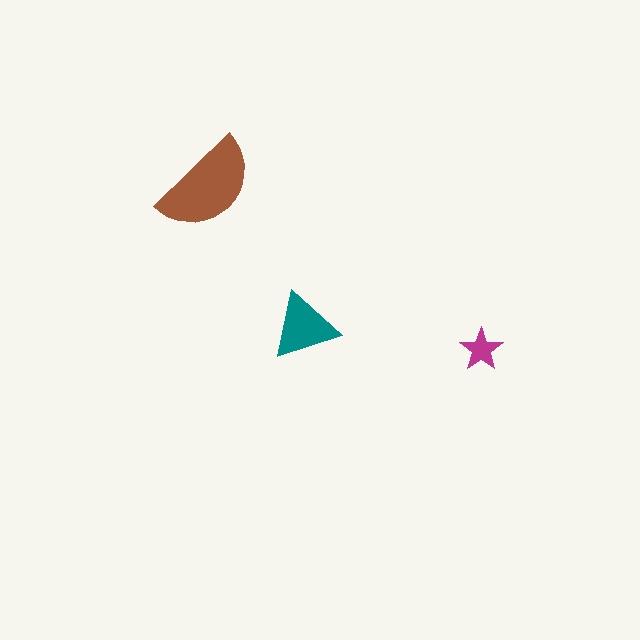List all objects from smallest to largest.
The magenta star, the teal triangle, the brown semicircle.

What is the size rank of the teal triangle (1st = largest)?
2nd.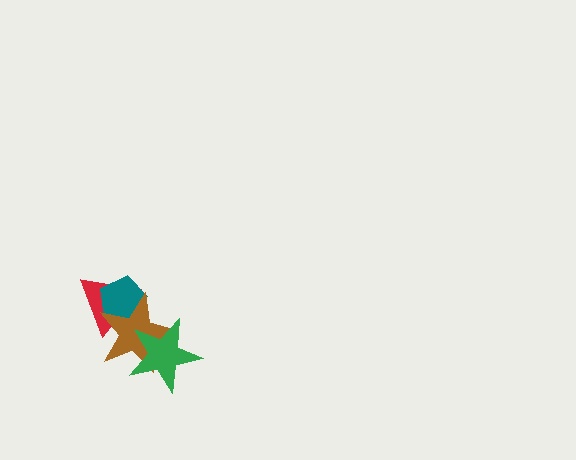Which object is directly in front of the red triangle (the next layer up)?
The teal pentagon is directly in front of the red triangle.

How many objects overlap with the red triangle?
2 objects overlap with the red triangle.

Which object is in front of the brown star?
The green star is in front of the brown star.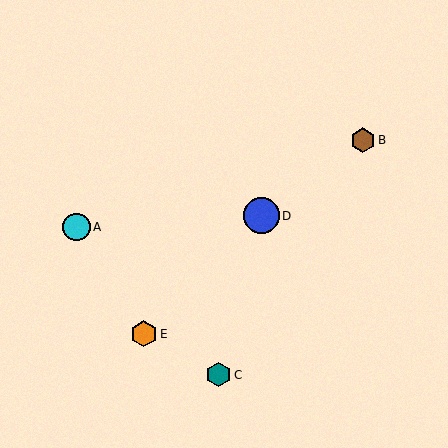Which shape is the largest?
The blue circle (labeled D) is the largest.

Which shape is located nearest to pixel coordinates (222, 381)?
The teal hexagon (labeled C) at (218, 375) is nearest to that location.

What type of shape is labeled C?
Shape C is a teal hexagon.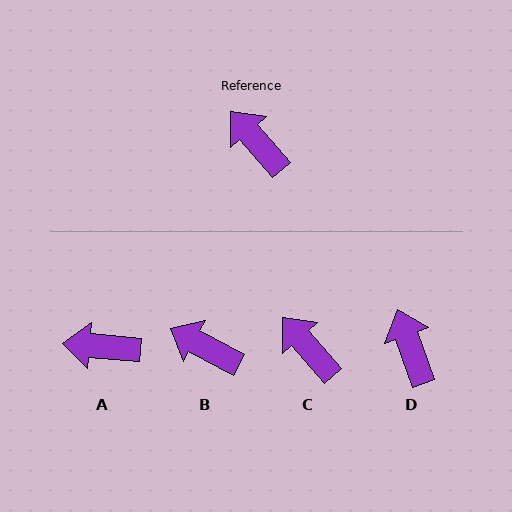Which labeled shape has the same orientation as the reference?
C.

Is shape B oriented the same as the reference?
No, it is off by about 21 degrees.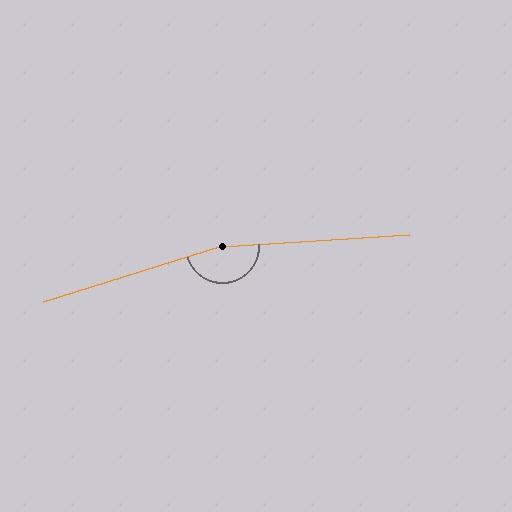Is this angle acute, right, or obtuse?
It is obtuse.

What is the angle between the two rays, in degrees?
Approximately 166 degrees.